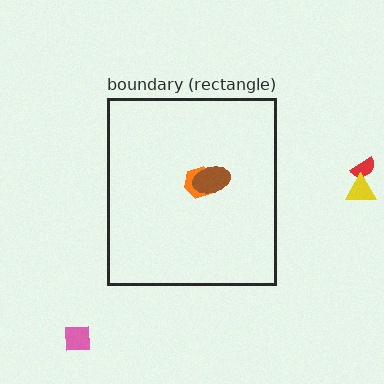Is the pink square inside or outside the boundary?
Outside.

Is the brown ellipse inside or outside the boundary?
Inside.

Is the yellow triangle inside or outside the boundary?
Outside.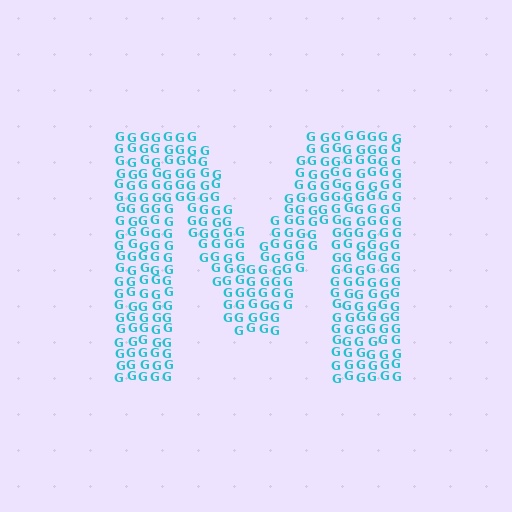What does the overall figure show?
The overall figure shows the letter M.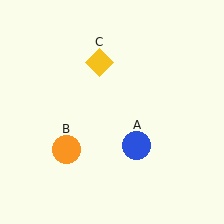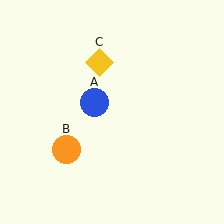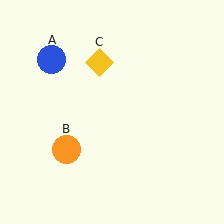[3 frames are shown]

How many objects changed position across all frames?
1 object changed position: blue circle (object A).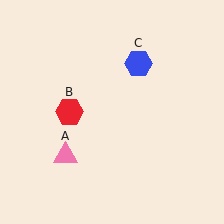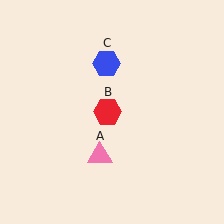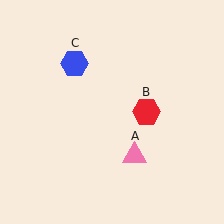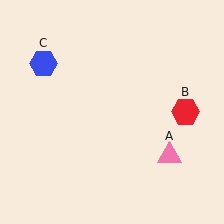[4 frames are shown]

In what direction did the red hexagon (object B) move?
The red hexagon (object B) moved right.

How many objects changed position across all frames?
3 objects changed position: pink triangle (object A), red hexagon (object B), blue hexagon (object C).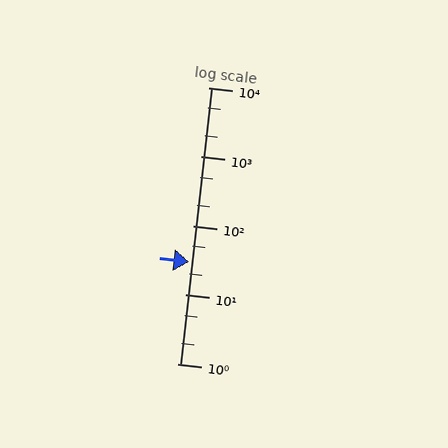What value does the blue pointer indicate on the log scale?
The pointer indicates approximately 30.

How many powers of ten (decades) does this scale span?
The scale spans 4 decades, from 1 to 10000.